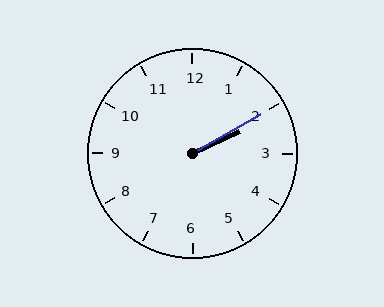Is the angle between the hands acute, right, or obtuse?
It is acute.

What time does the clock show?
2:10.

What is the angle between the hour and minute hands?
Approximately 5 degrees.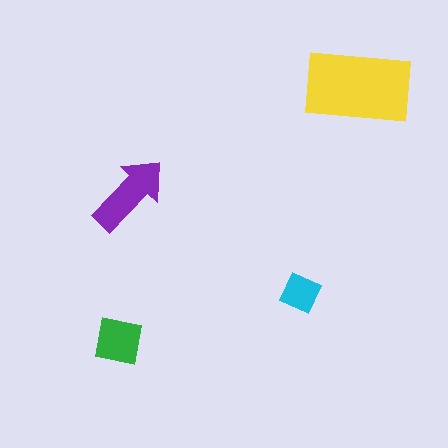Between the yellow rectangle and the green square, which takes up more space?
The yellow rectangle.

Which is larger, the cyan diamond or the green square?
The green square.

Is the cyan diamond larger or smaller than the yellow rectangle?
Smaller.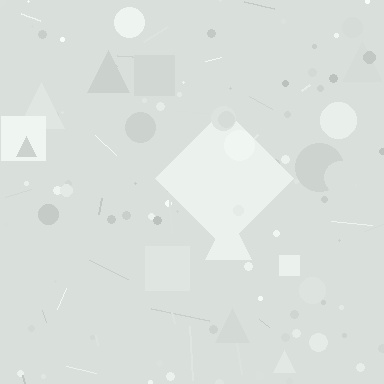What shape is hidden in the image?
A diamond is hidden in the image.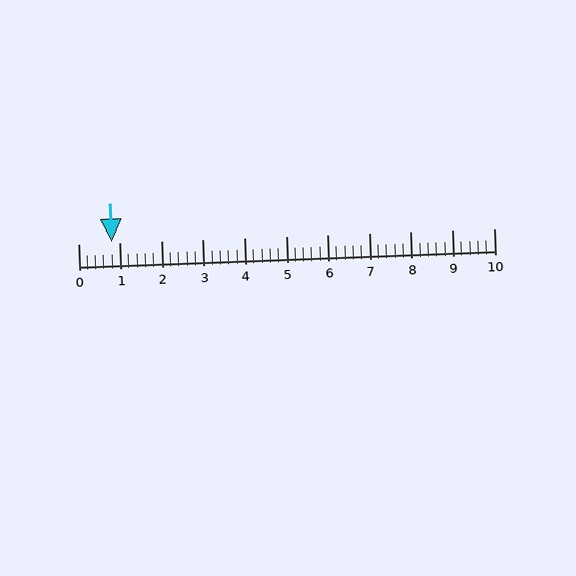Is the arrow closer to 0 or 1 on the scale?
The arrow is closer to 1.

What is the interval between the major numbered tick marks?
The major tick marks are spaced 1 units apart.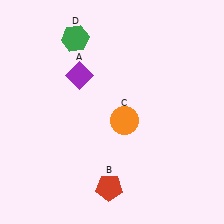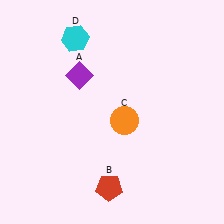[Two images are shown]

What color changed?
The hexagon (D) changed from green in Image 1 to cyan in Image 2.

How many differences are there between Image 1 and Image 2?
There is 1 difference between the two images.